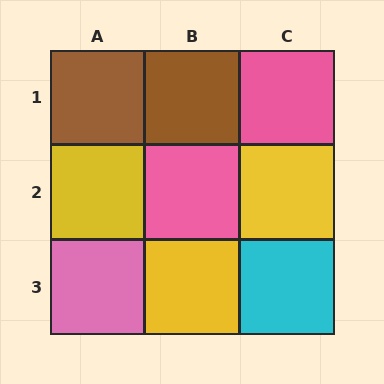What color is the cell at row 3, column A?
Pink.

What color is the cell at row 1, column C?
Pink.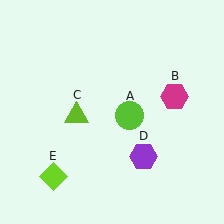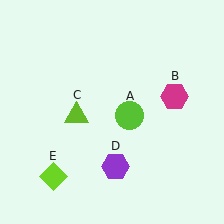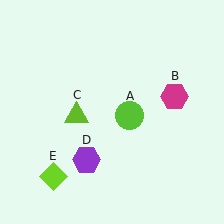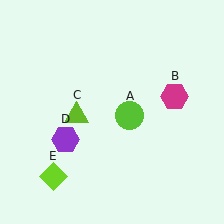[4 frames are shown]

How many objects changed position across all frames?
1 object changed position: purple hexagon (object D).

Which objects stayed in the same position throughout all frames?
Lime circle (object A) and magenta hexagon (object B) and lime triangle (object C) and lime diamond (object E) remained stationary.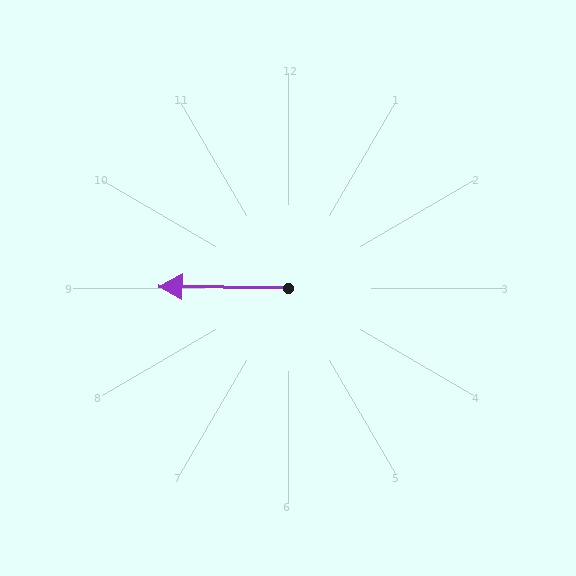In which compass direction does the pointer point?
West.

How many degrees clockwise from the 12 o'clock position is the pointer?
Approximately 271 degrees.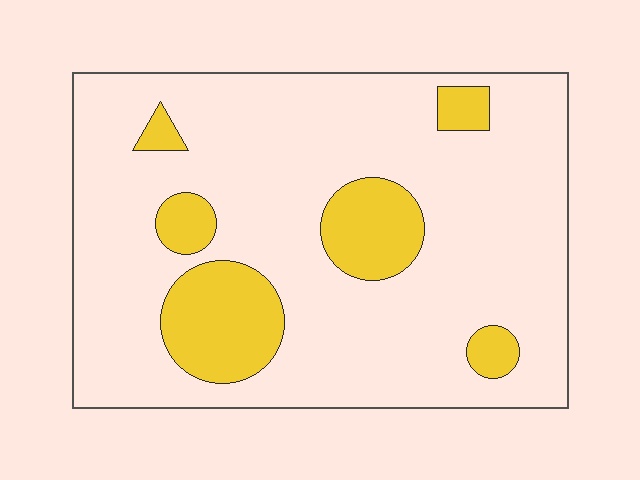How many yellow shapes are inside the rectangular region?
6.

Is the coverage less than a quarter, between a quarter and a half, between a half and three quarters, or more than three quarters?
Less than a quarter.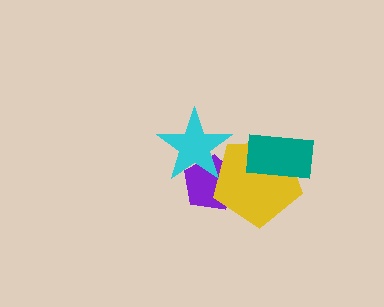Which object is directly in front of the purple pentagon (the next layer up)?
The yellow pentagon is directly in front of the purple pentagon.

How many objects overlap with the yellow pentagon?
3 objects overlap with the yellow pentagon.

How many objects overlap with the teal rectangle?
1 object overlaps with the teal rectangle.